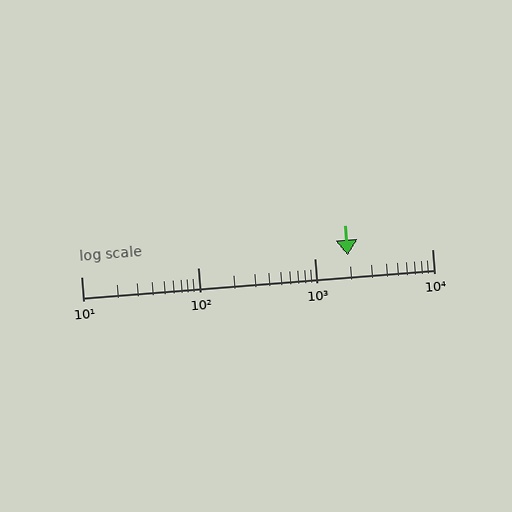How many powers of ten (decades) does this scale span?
The scale spans 3 decades, from 10 to 10000.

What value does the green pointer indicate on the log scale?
The pointer indicates approximately 1900.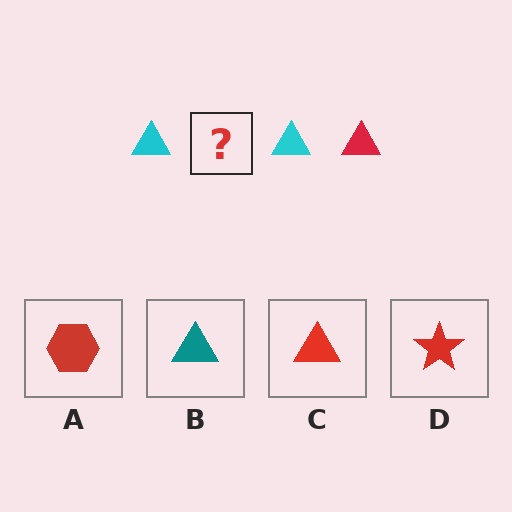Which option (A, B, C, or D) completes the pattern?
C.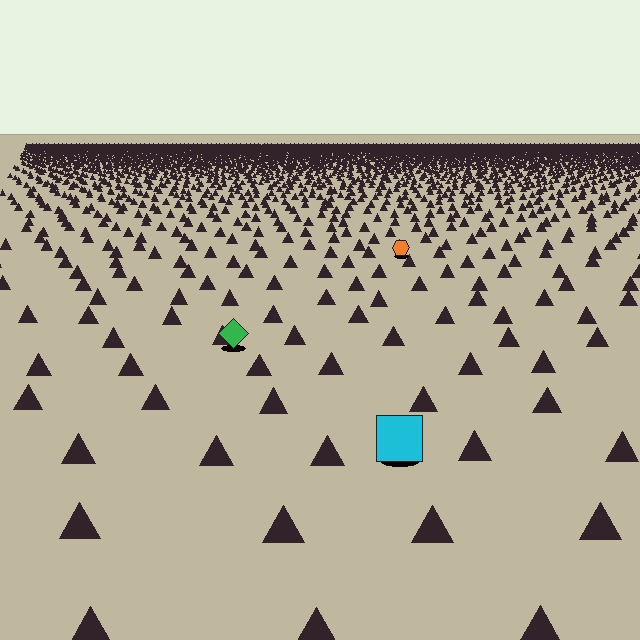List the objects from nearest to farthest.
From nearest to farthest: the cyan square, the green diamond, the orange hexagon.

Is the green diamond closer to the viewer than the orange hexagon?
Yes. The green diamond is closer — you can tell from the texture gradient: the ground texture is coarser near it.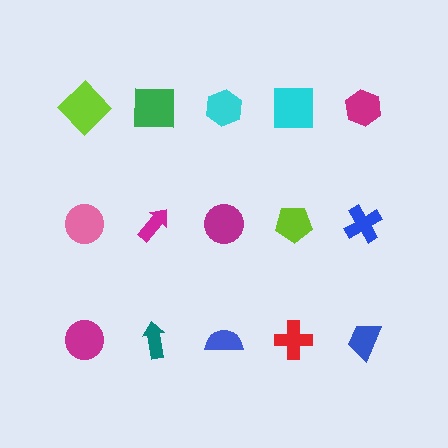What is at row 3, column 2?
A teal arrow.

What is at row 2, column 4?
A lime pentagon.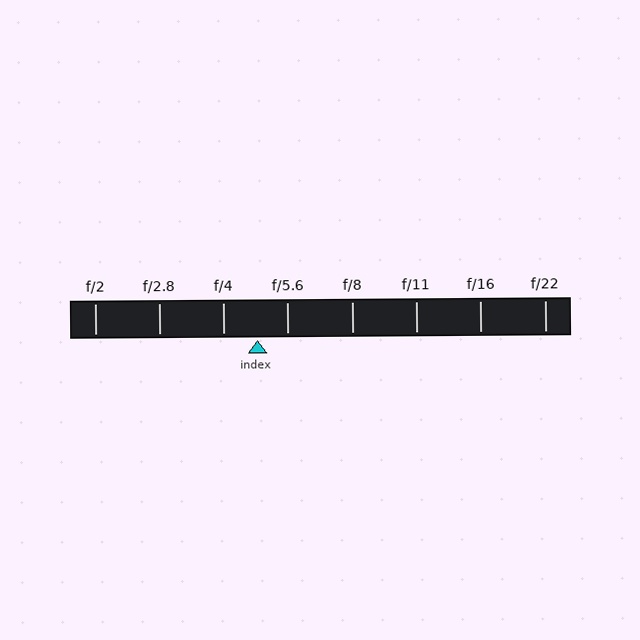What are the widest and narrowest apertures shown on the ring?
The widest aperture shown is f/2 and the narrowest is f/22.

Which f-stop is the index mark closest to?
The index mark is closest to f/5.6.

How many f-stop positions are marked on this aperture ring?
There are 8 f-stop positions marked.